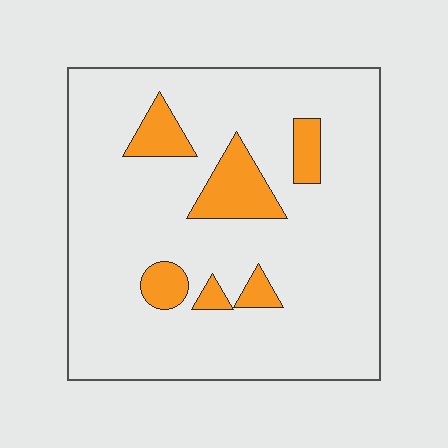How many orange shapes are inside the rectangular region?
6.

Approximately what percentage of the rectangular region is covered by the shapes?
Approximately 15%.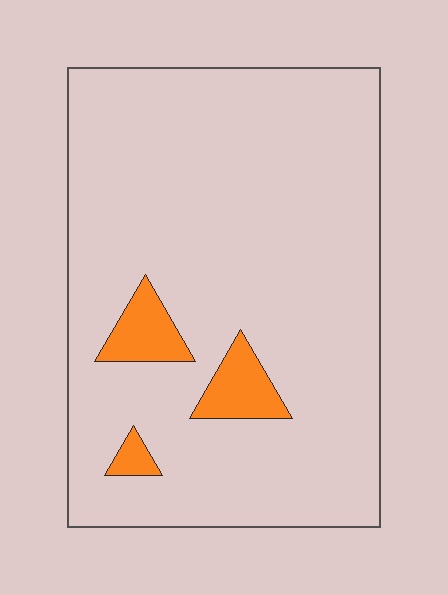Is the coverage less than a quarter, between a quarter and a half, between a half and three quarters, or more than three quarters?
Less than a quarter.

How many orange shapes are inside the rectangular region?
3.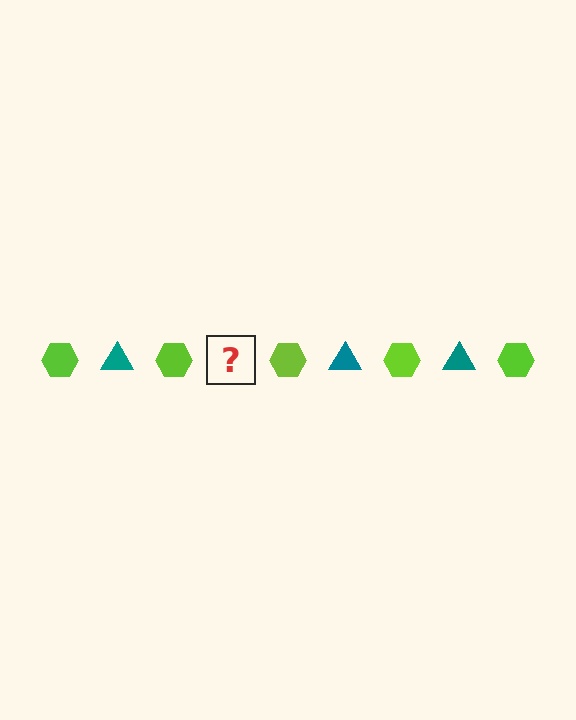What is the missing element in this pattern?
The missing element is a teal triangle.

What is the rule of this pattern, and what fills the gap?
The rule is that the pattern alternates between lime hexagon and teal triangle. The gap should be filled with a teal triangle.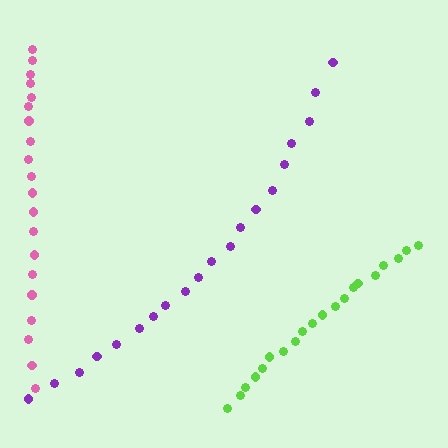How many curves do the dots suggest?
There are 3 distinct paths.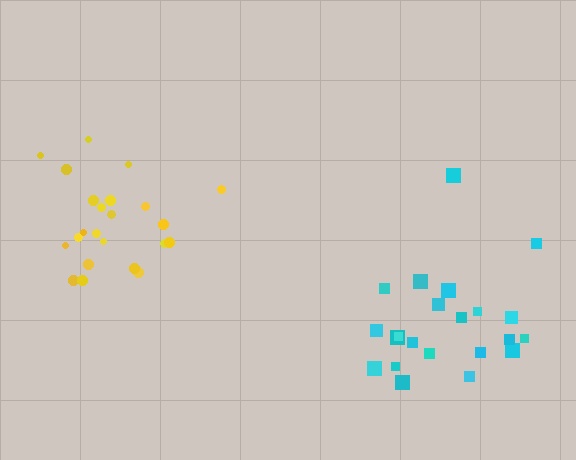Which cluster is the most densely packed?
Yellow.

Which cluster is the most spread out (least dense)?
Cyan.